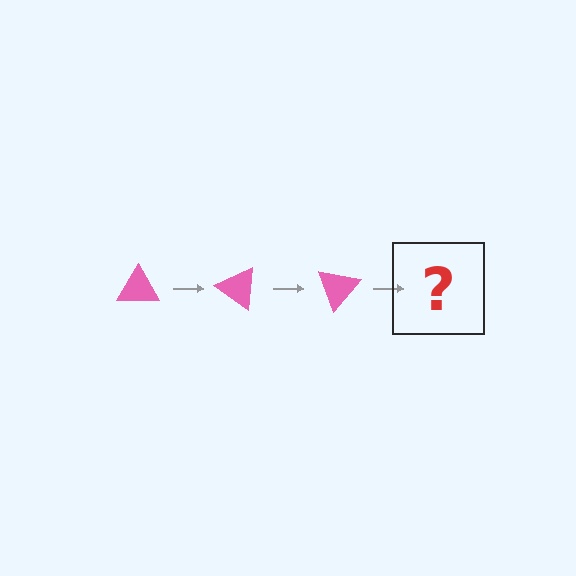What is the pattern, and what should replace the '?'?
The pattern is that the triangle rotates 35 degrees each step. The '?' should be a pink triangle rotated 105 degrees.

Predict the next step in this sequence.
The next step is a pink triangle rotated 105 degrees.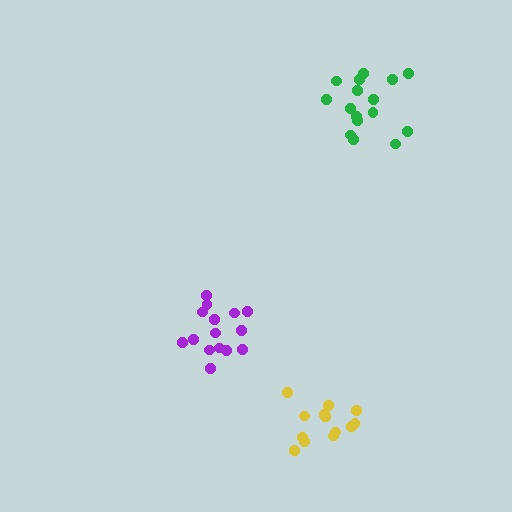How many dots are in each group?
Group 1: 16 dots, Group 2: 15 dots, Group 3: 13 dots (44 total).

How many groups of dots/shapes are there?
There are 3 groups.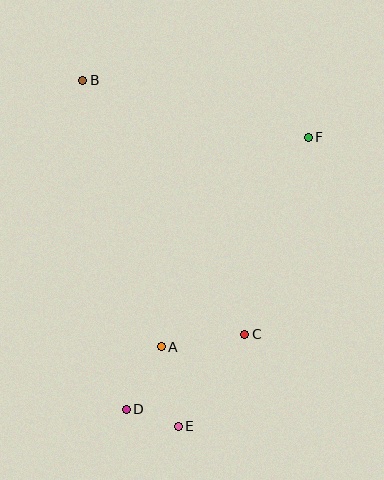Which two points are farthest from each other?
Points B and E are farthest from each other.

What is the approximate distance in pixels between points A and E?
The distance between A and E is approximately 81 pixels.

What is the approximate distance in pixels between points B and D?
The distance between B and D is approximately 332 pixels.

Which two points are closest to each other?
Points D and E are closest to each other.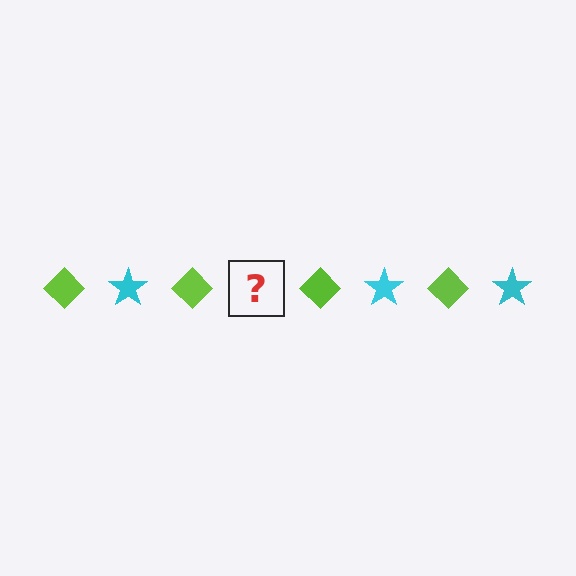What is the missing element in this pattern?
The missing element is a cyan star.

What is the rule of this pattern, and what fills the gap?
The rule is that the pattern alternates between lime diamond and cyan star. The gap should be filled with a cyan star.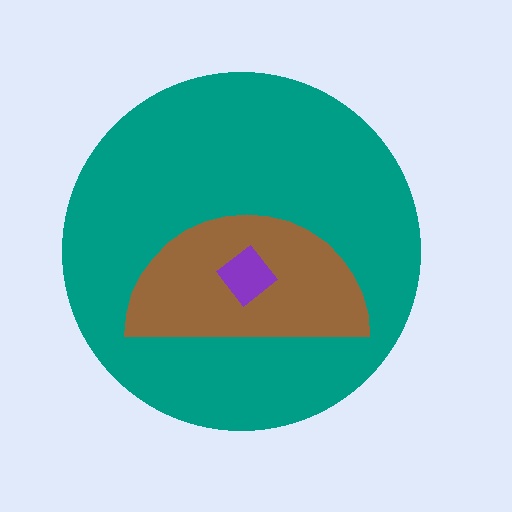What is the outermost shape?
The teal circle.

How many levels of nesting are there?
3.